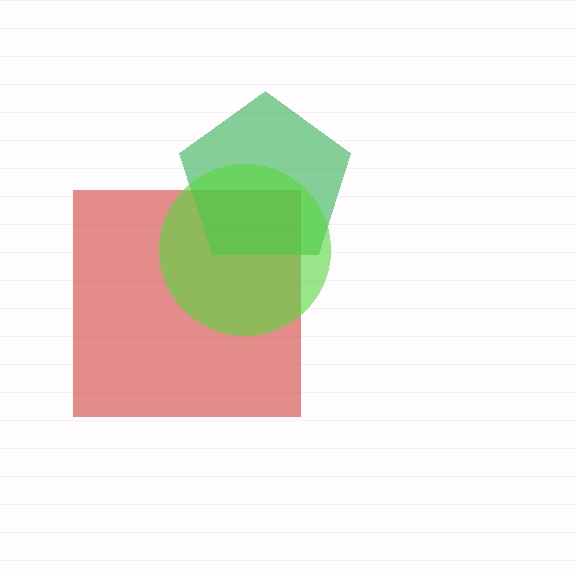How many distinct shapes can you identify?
There are 3 distinct shapes: a red square, a green pentagon, a lime circle.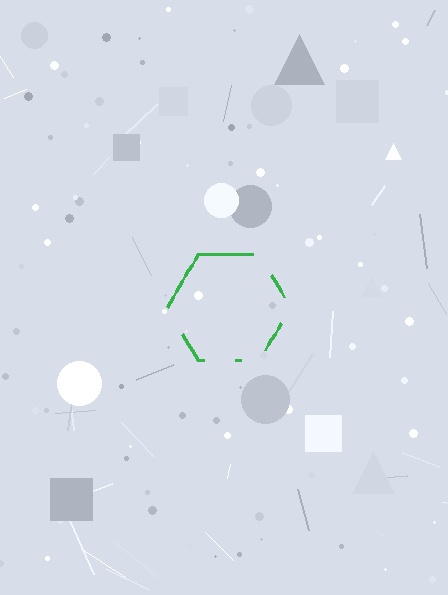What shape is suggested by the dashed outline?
The dashed outline suggests a hexagon.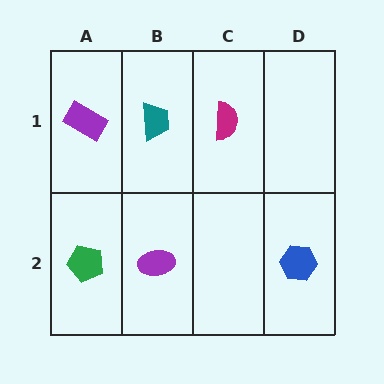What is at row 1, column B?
A teal trapezoid.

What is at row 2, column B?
A purple ellipse.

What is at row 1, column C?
A magenta semicircle.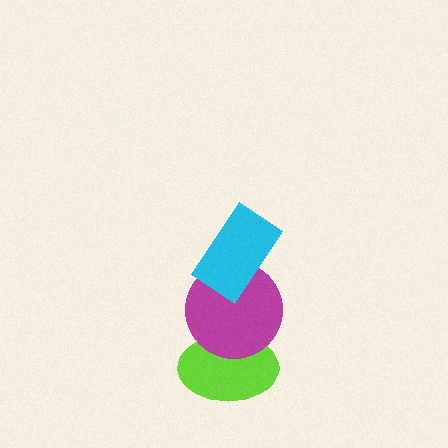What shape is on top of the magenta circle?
The cyan rectangle is on top of the magenta circle.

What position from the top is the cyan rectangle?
The cyan rectangle is 1st from the top.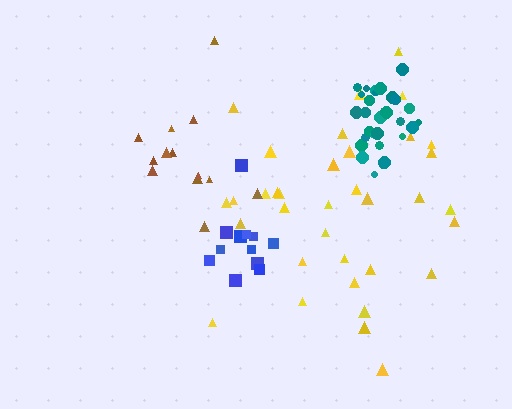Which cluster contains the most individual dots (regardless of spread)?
Yellow (35).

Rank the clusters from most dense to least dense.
teal, blue, brown, yellow.